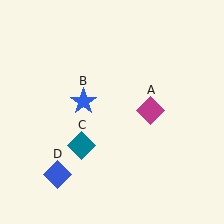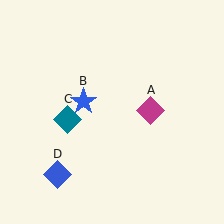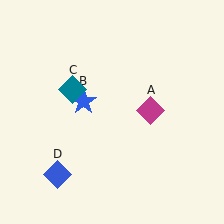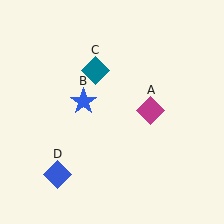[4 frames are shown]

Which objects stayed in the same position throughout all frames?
Magenta diamond (object A) and blue star (object B) and blue diamond (object D) remained stationary.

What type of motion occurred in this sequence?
The teal diamond (object C) rotated clockwise around the center of the scene.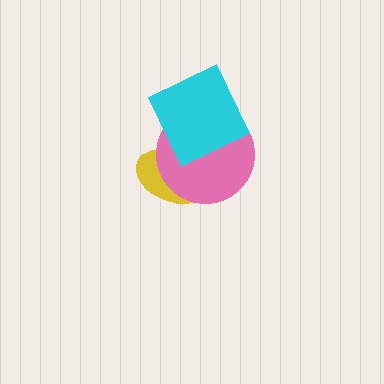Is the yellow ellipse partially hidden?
Yes, it is partially covered by another shape.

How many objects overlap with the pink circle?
2 objects overlap with the pink circle.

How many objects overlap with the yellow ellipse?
2 objects overlap with the yellow ellipse.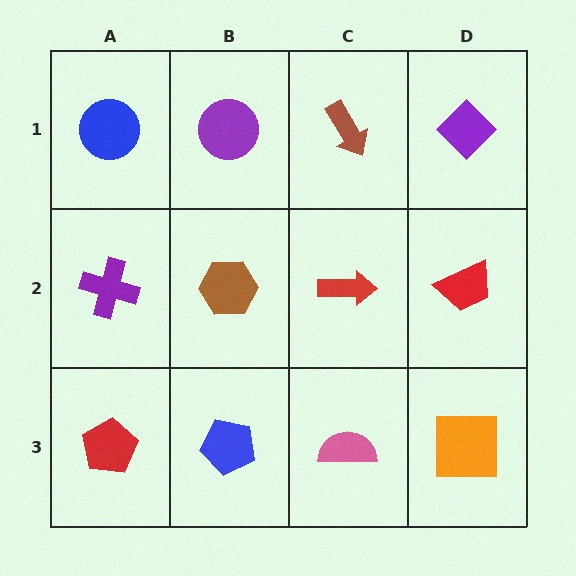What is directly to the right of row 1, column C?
A purple diamond.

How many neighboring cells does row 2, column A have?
3.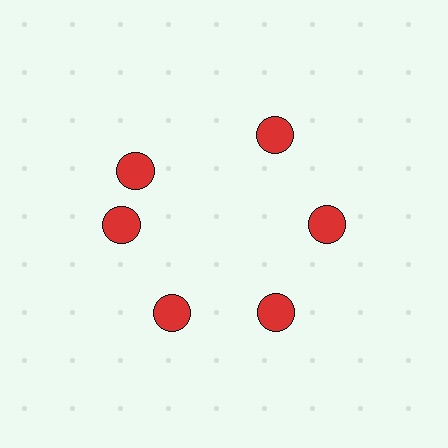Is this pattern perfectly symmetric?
No. The 6 red circles are arranged in a ring, but one element near the 11 o'clock position is rotated out of alignment along the ring, breaking the 6-fold rotational symmetry.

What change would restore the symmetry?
The symmetry would be restored by rotating it back into even spacing with its neighbors so that all 6 circles sit at equal angles and equal distance from the center.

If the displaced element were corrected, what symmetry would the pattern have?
It would have 6-fold rotational symmetry — the pattern would map onto itself every 60 degrees.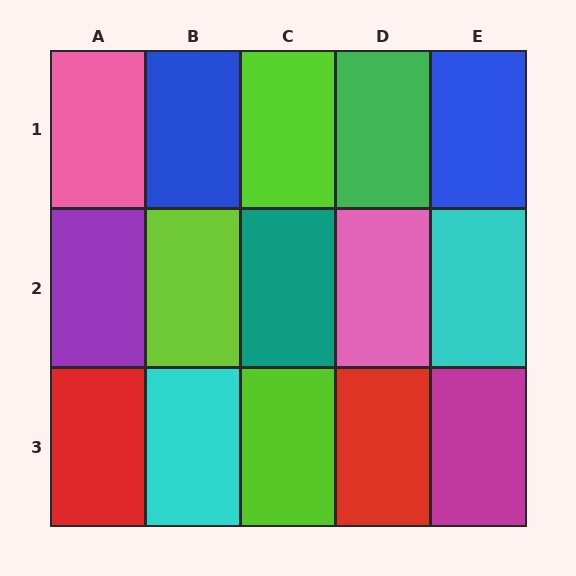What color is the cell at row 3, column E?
Magenta.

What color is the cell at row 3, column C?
Lime.